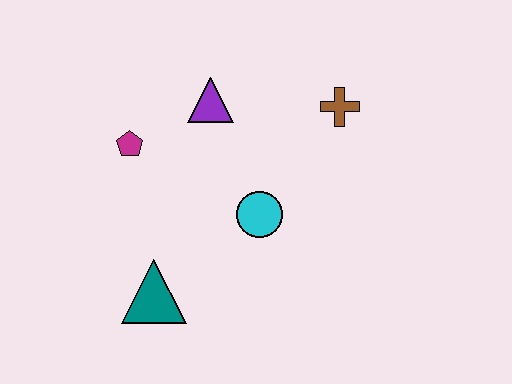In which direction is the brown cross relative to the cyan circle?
The brown cross is above the cyan circle.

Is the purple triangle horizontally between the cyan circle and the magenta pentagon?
Yes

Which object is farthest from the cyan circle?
The magenta pentagon is farthest from the cyan circle.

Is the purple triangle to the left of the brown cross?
Yes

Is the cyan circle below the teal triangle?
No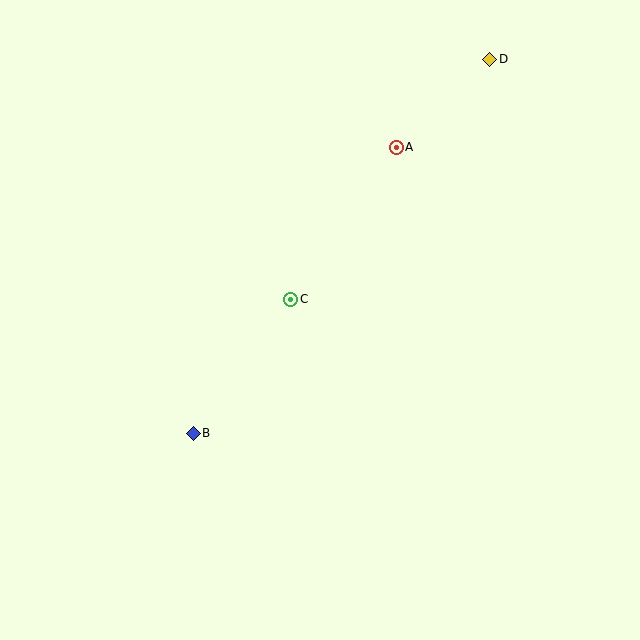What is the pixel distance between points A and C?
The distance between A and C is 185 pixels.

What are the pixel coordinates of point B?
Point B is at (193, 433).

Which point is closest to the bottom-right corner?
Point C is closest to the bottom-right corner.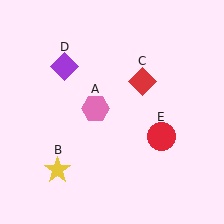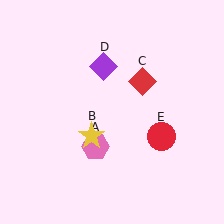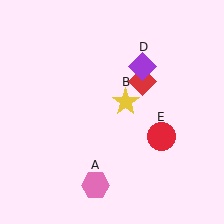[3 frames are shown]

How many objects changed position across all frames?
3 objects changed position: pink hexagon (object A), yellow star (object B), purple diamond (object D).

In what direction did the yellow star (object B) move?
The yellow star (object B) moved up and to the right.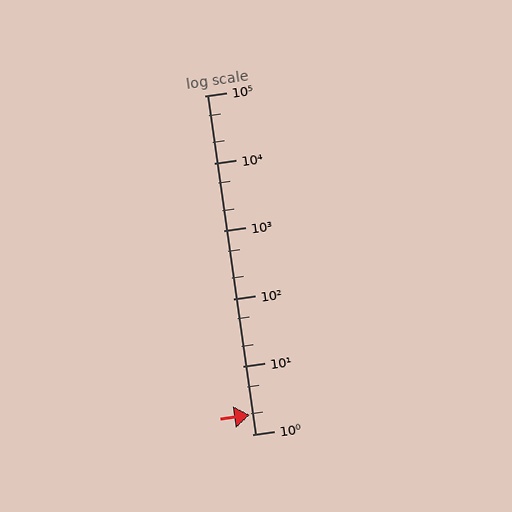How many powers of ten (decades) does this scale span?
The scale spans 5 decades, from 1 to 100000.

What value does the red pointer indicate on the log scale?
The pointer indicates approximately 1.9.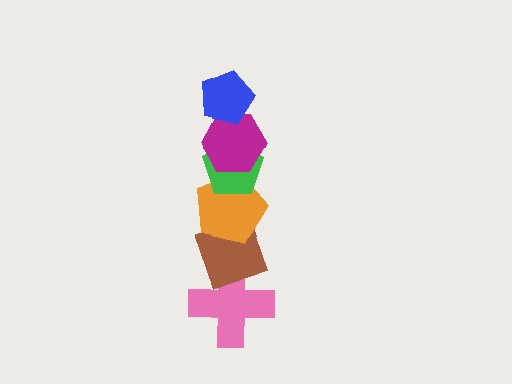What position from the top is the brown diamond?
The brown diamond is 5th from the top.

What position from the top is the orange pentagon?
The orange pentagon is 4th from the top.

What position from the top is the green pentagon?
The green pentagon is 3rd from the top.